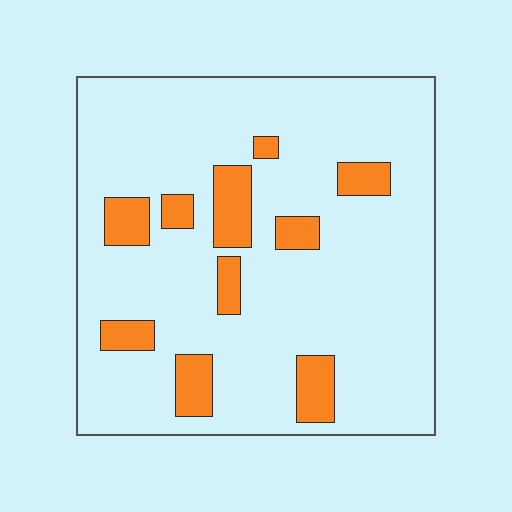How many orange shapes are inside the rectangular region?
10.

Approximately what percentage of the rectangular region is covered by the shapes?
Approximately 15%.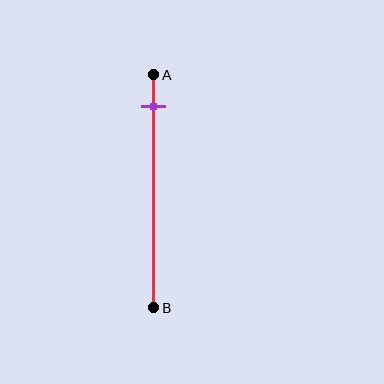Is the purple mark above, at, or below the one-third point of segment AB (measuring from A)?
The purple mark is above the one-third point of segment AB.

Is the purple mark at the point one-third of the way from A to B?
No, the mark is at about 15% from A, not at the 33% one-third point.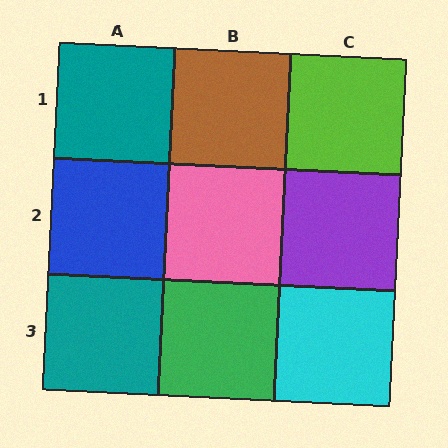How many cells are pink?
1 cell is pink.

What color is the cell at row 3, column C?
Cyan.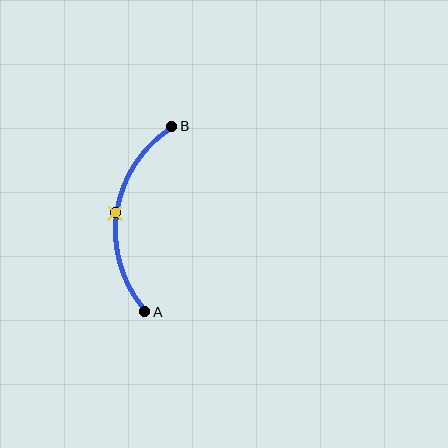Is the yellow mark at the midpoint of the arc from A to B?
Yes. The yellow mark lies on the arc at equal arc-length from both A and B — it is the arc midpoint.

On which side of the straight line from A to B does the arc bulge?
The arc bulges to the left of the straight line connecting A and B.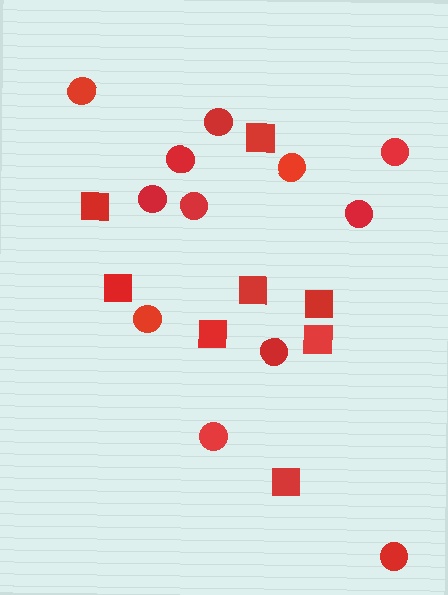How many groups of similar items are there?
There are 2 groups: one group of circles (12) and one group of squares (8).